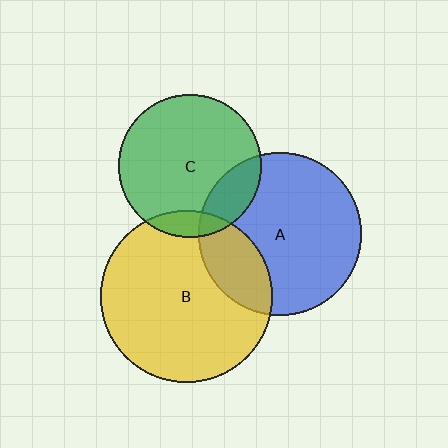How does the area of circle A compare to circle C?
Approximately 1.3 times.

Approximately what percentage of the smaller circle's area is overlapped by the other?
Approximately 25%.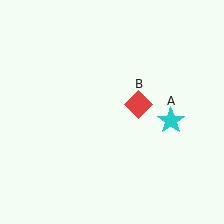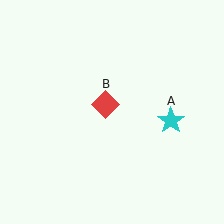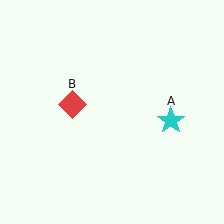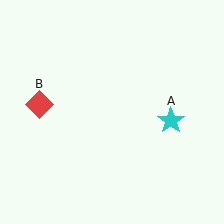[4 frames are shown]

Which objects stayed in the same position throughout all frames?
Cyan star (object A) remained stationary.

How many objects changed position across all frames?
1 object changed position: red diamond (object B).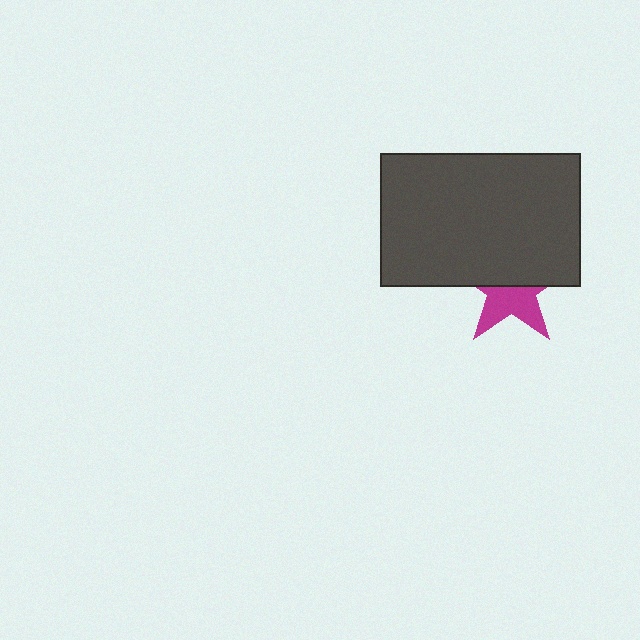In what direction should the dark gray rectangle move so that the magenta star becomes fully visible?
The dark gray rectangle should move up. That is the shortest direction to clear the overlap and leave the magenta star fully visible.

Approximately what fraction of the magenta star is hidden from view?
Roughly 54% of the magenta star is hidden behind the dark gray rectangle.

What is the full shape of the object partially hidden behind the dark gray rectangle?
The partially hidden object is a magenta star.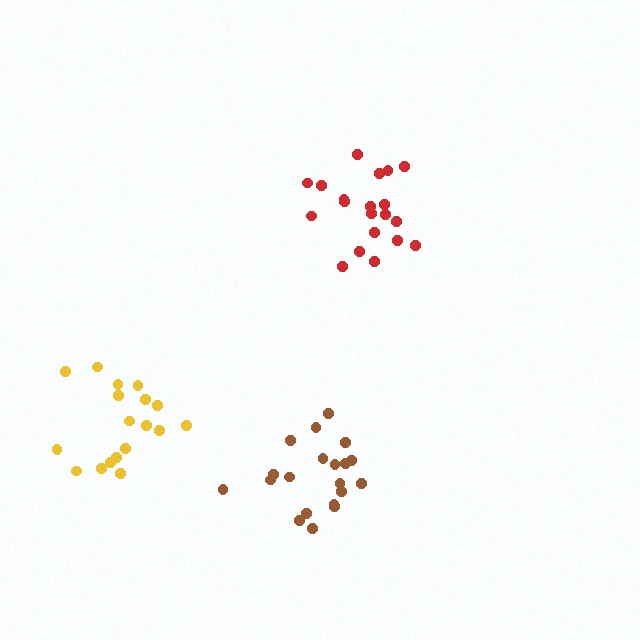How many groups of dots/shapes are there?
There are 3 groups.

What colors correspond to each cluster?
The clusters are colored: red, brown, yellow.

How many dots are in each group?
Group 1: 20 dots, Group 2: 20 dots, Group 3: 18 dots (58 total).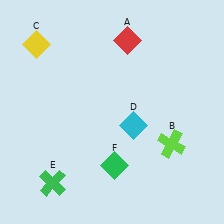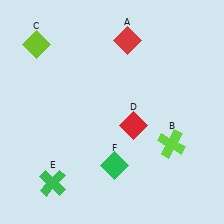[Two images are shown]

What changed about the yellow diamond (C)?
In Image 1, C is yellow. In Image 2, it changed to lime.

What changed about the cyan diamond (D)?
In Image 1, D is cyan. In Image 2, it changed to red.